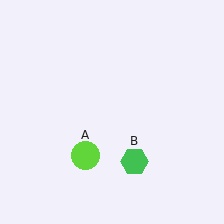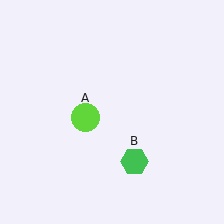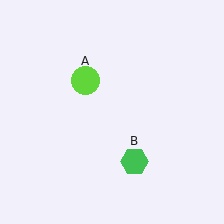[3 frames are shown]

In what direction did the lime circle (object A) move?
The lime circle (object A) moved up.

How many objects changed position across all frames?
1 object changed position: lime circle (object A).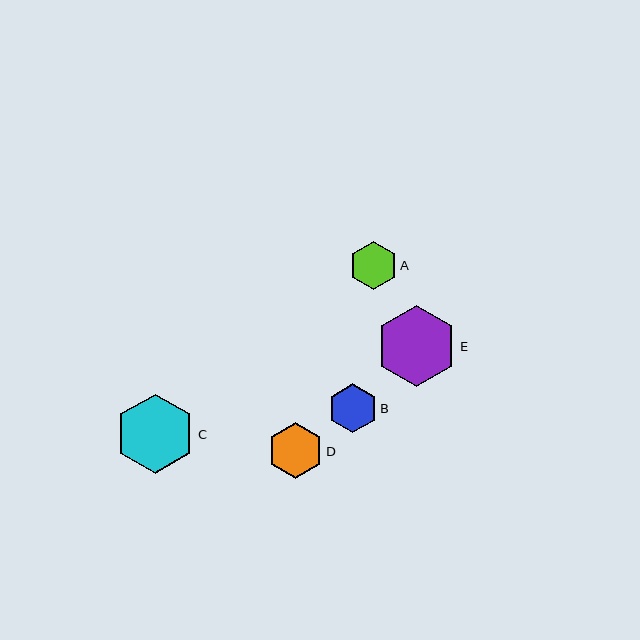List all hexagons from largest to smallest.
From largest to smallest: E, C, D, B, A.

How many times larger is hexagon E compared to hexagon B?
Hexagon E is approximately 1.7 times the size of hexagon B.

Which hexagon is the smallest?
Hexagon A is the smallest with a size of approximately 48 pixels.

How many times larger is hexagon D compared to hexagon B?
Hexagon D is approximately 1.1 times the size of hexagon B.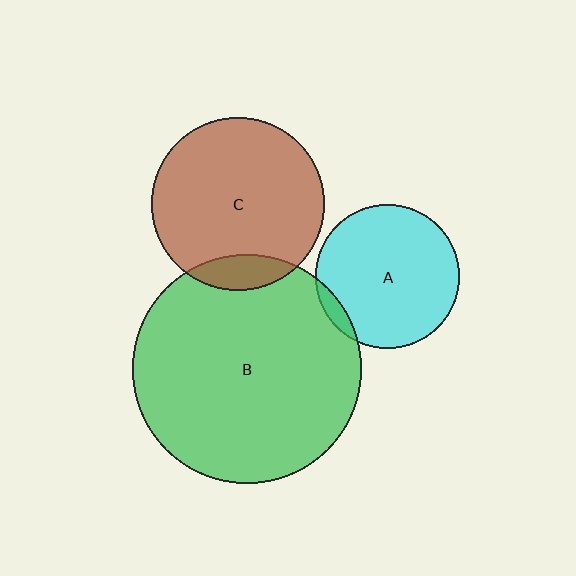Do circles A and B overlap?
Yes.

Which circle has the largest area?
Circle B (green).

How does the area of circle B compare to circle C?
Approximately 1.7 times.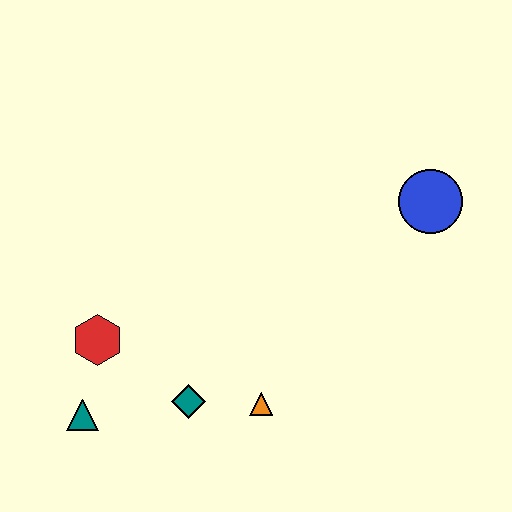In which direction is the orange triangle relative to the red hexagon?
The orange triangle is to the right of the red hexagon.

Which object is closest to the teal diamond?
The orange triangle is closest to the teal diamond.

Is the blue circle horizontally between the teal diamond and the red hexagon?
No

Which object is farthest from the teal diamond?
The blue circle is farthest from the teal diamond.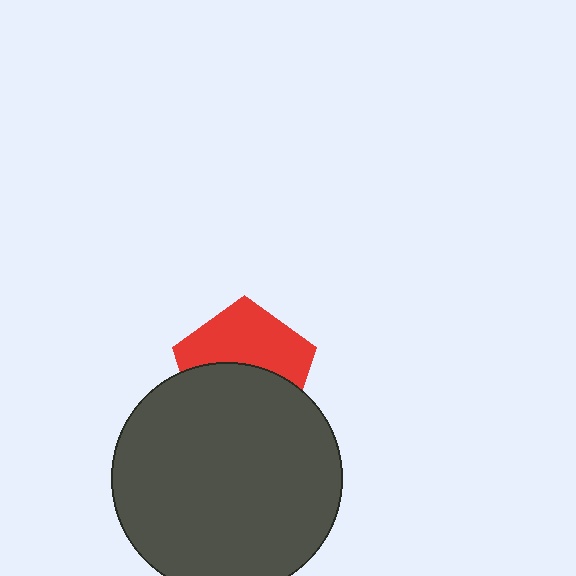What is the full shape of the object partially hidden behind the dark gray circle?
The partially hidden object is a red pentagon.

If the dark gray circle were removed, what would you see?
You would see the complete red pentagon.